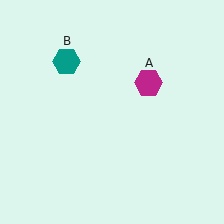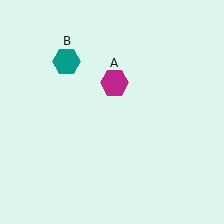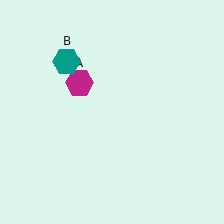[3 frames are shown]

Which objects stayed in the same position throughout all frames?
Teal hexagon (object B) remained stationary.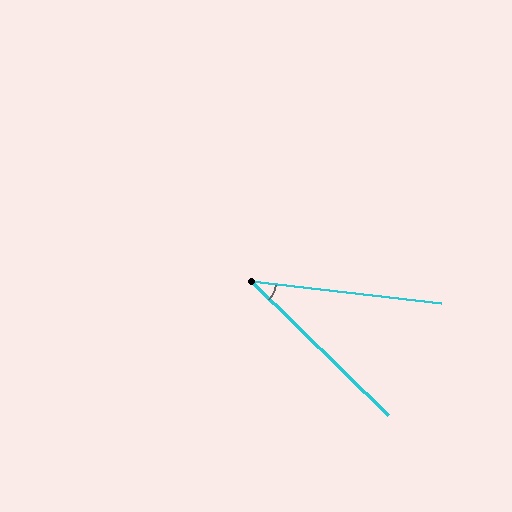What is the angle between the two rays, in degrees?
Approximately 38 degrees.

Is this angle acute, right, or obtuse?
It is acute.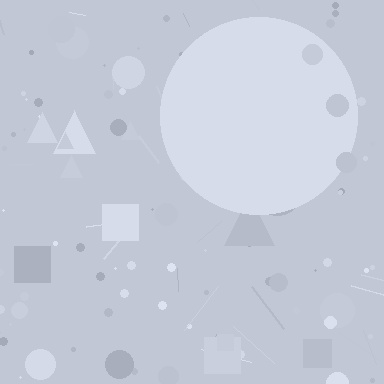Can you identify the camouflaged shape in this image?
The camouflaged shape is a circle.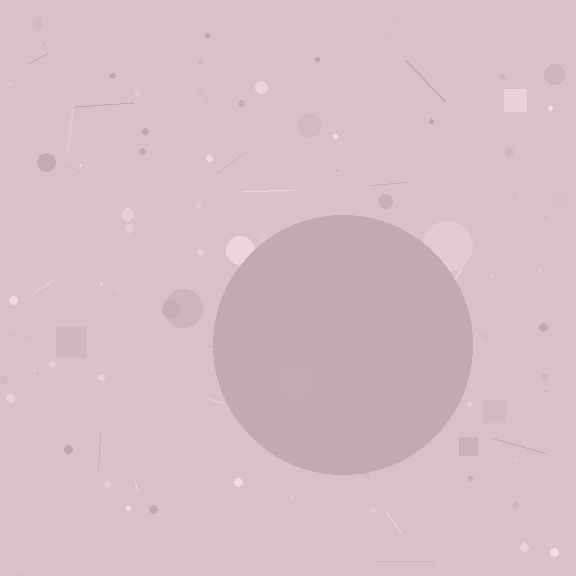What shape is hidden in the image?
A circle is hidden in the image.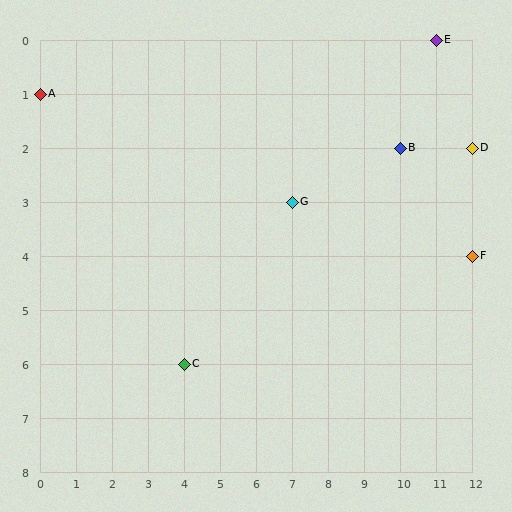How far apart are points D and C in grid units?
Points D and C are 8 columns and 4 rows apart (about 8.9 grid units diagonally).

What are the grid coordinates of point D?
Point D is at grid coordinates (12, 2).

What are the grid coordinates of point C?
Point C is at grid coordinates (4, 6).